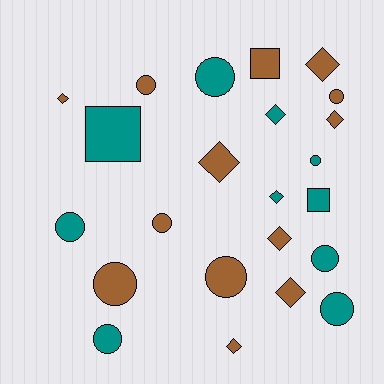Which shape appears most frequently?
Circle, with 11 objects.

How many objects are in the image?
There are 23 objects.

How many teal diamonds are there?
There are 2 teal diamonds.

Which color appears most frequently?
Brown, with 13 objects.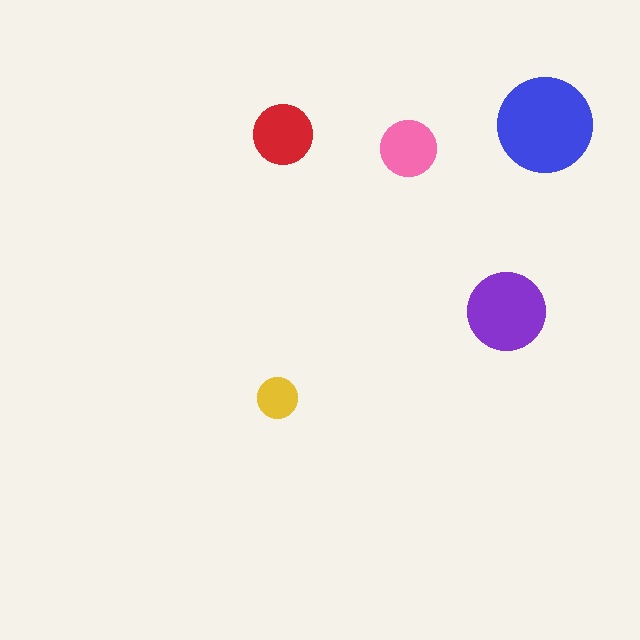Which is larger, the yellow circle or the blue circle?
The blue one.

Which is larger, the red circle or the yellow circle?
The red one.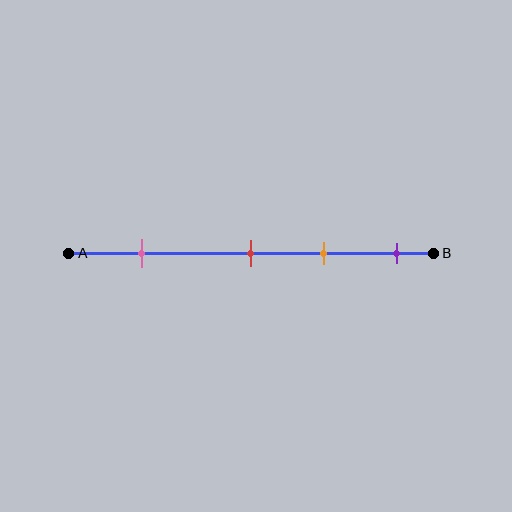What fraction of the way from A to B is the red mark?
The red mark is approximately 50% (0.5) of the way from A to B.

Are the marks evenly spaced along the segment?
No, the marks are not evenly spaced.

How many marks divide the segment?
There are 4 marks dividing the segment.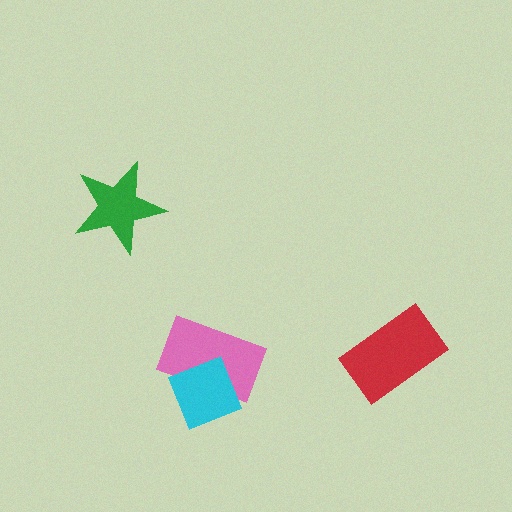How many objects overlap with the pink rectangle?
1 object overlaps with the pink rectangle.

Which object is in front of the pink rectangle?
The cyan diamond is in front of the pink rectangle.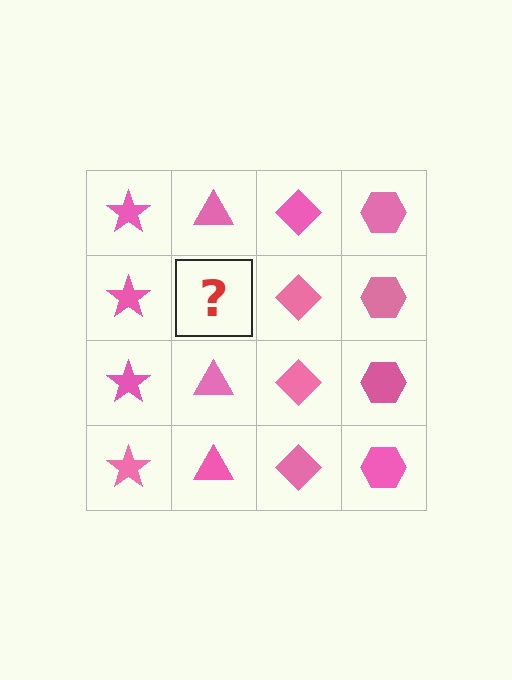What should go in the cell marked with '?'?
The missing cell should contain a pink triangle.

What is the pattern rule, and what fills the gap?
The rule is that each column has a consistent shape. The gap should be filled with a pink triangle.